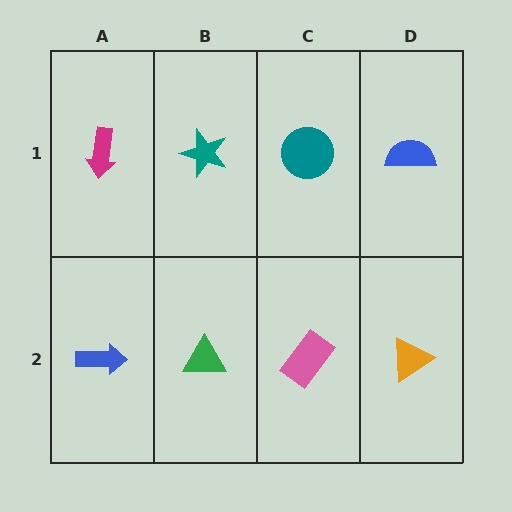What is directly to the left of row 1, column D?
A teal circle.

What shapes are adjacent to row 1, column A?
A blue arrow (row 2, column A), a teal star (row 1, column B).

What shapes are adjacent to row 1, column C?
A pink rectangle (row 2, column C), a teal star (row 1, column B), a blue semicircle (row 1, column D).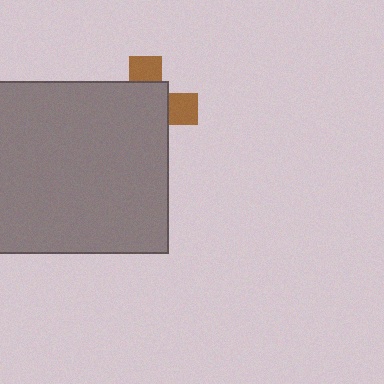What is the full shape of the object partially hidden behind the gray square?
The partially hidden object is a brown cross.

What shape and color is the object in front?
The object in front is a gray square.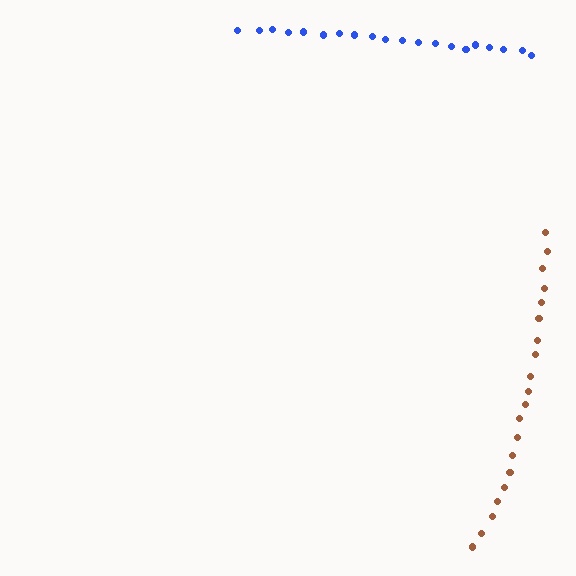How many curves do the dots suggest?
There are 2 distinct paths.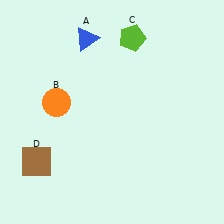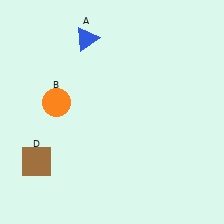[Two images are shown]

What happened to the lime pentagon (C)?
The lime pentagon (C) was removed in Image 2. It was in the top-right area of Image 1.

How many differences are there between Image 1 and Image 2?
There is 1 difference between the two images.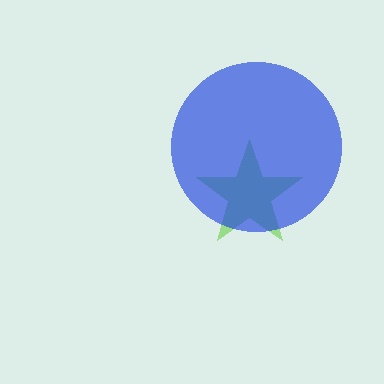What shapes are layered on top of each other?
The layered shapes are: a lime star, a blue circle.